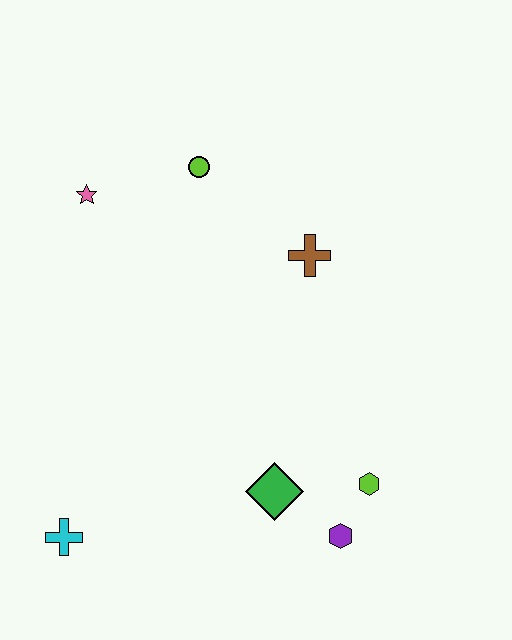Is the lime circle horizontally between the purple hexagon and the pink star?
Yes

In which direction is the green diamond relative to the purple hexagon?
The green diamond is to the left of the purple hexagon.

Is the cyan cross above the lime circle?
No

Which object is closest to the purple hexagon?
The lime hexagon is closest to the purple hexagon.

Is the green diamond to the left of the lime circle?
No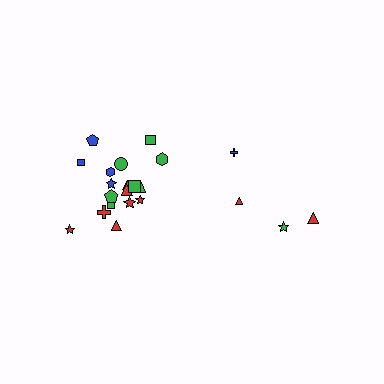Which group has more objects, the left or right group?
The left group.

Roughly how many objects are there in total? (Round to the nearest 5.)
Roughly 20 objects in total.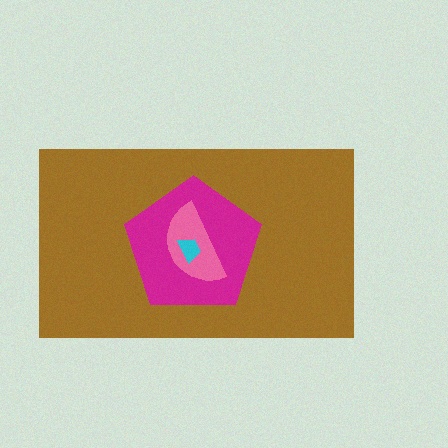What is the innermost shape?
The cyan trapezoid.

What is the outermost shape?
The brown rectangle.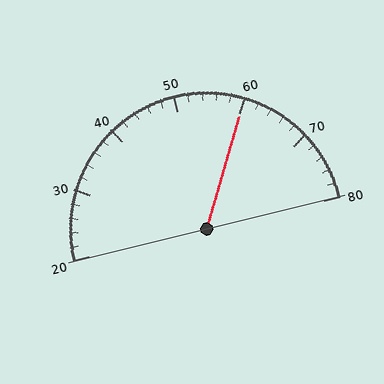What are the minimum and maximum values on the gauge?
The gauge ranges from 20 to 80.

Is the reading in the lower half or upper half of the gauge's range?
The reading is in the upper half of the range (20 to 80).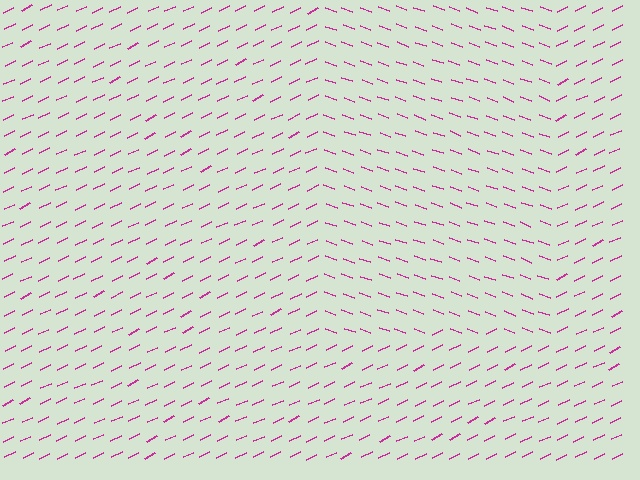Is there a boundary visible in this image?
Yes, there is a texture boundary formed by a change in line orientation.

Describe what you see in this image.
The image is filled with small magenta line segments. A rectangle region in the image has lines oriented differently from the surrounding lines, creating a visible texture boundary.